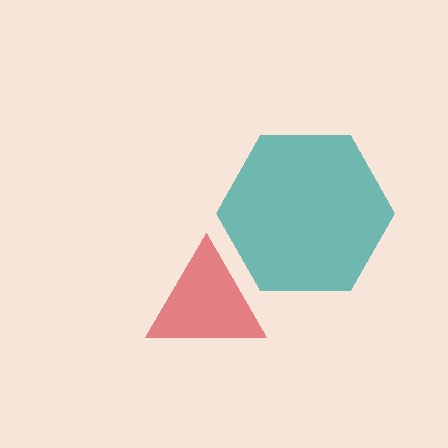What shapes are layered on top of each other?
The layered shapes are: a teal hexagon, a red triangle.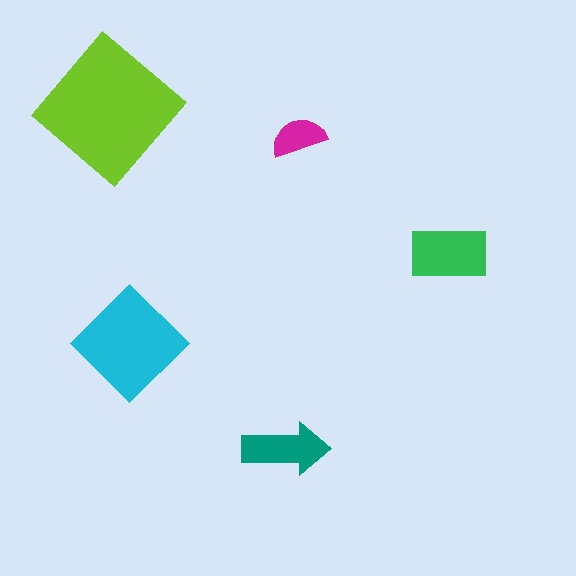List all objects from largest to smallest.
The lime diamond, the cyan diamond, the green rectangle, the teal arrow, the magenta semicircle.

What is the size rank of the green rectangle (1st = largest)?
3rd.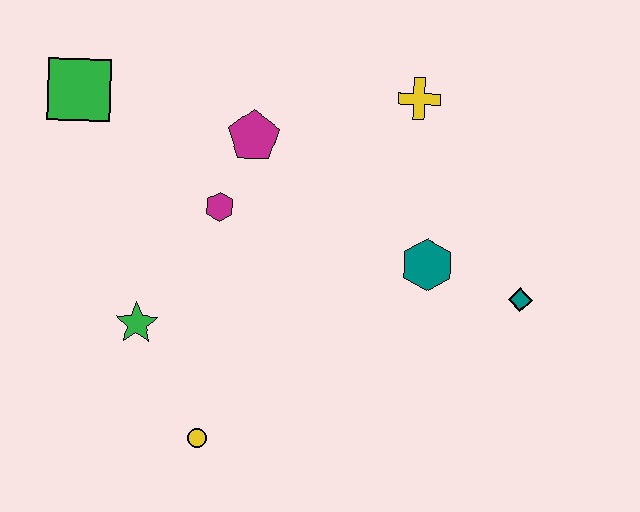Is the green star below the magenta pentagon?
Yes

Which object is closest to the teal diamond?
The teal hexagon is closest to the teal diamond.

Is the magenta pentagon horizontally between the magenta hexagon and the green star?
No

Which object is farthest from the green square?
The teal diamond is farthest from the green square.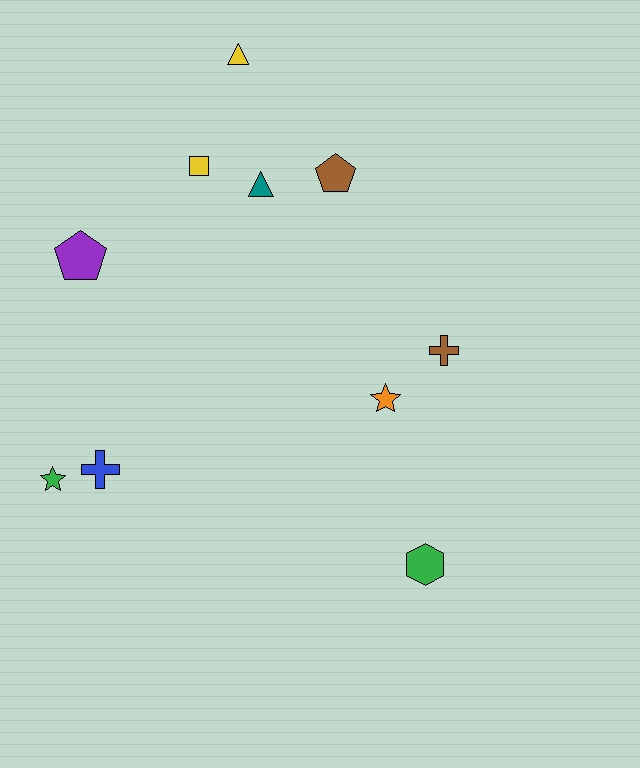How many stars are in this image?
There are 2 stars.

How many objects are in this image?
There are 10 objects.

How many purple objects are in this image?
There is 1 purple object.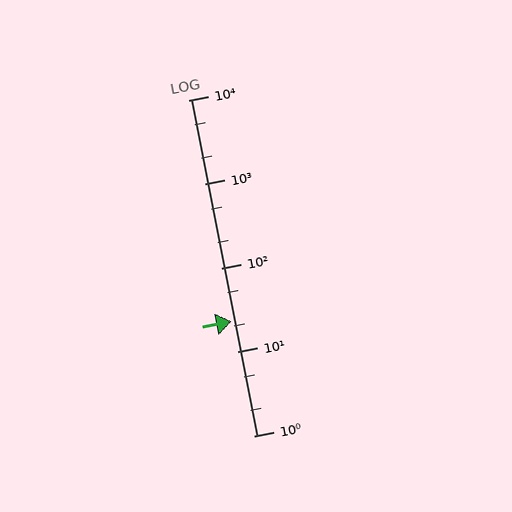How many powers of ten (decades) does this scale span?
The scale spans 4 decades, from 1 to 10000.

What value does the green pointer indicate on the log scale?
The pointer indicates approximately 23.